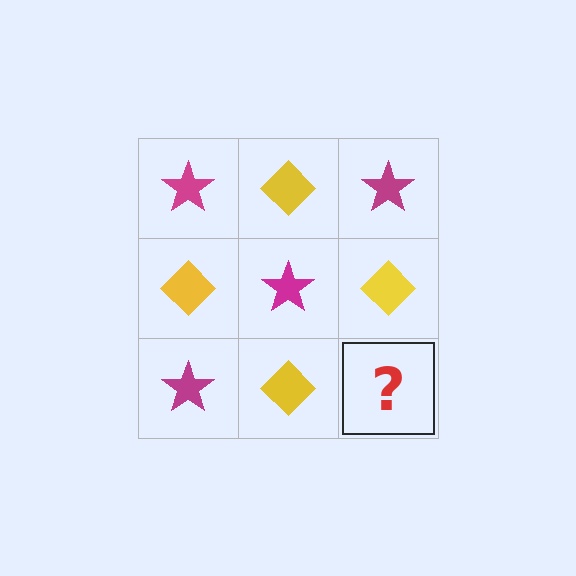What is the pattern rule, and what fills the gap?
The rule is that it alternates magenta star and yellow diamond in a checkerboard pattern. The gap should be filled with a magenta star.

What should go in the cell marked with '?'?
The missing cell should contain a magenta star.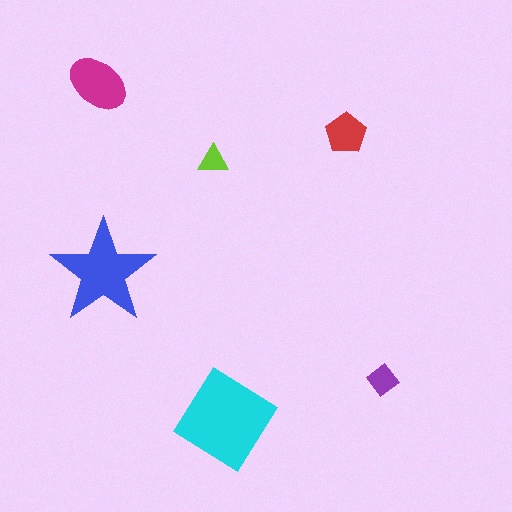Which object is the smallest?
The lime triangle.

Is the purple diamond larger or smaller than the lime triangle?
Larger.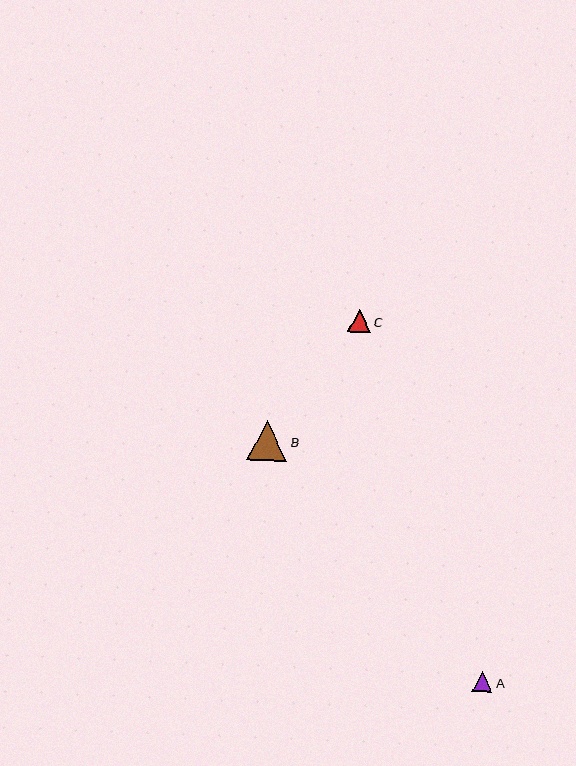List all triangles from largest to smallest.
From largest to smallest: B, C, A.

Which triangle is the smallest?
Triangle A is the smallest with a size of approximately 20 pixels.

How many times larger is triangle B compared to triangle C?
Triangle B is approximately 1.8 times the size of triangle C.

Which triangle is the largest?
Triangle B is the largest with a size of approximately 40 pixels.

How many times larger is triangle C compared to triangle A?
Triangle C is approximately 1.2 times the size of triangle A.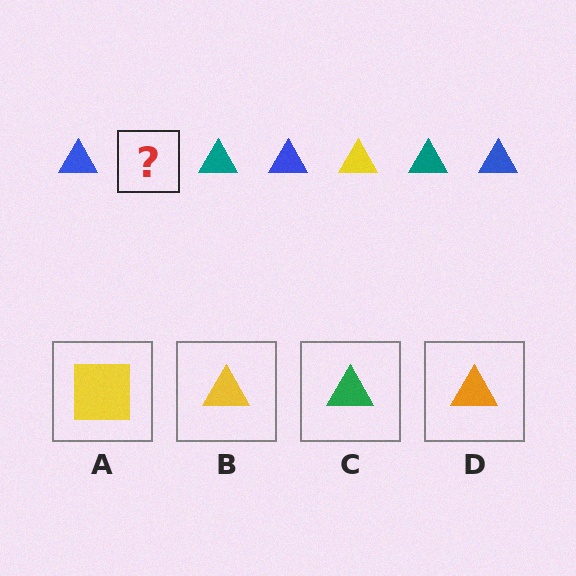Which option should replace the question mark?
Option B.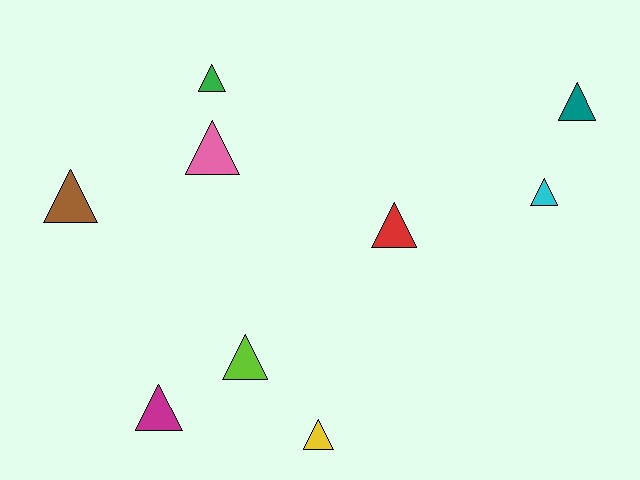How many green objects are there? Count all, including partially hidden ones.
There is 1 green object.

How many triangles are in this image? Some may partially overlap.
There are 9 triangles.